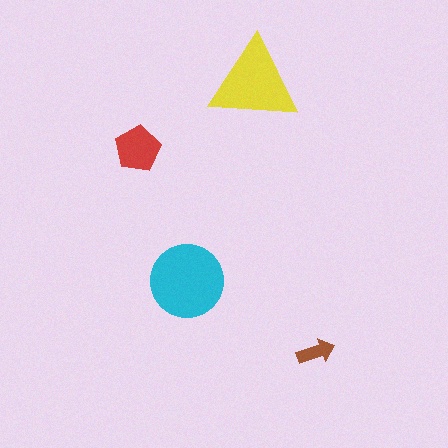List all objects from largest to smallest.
The cyan circle, the yellow triangle, the red pentagon, the brown arrow.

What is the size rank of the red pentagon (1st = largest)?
3rd.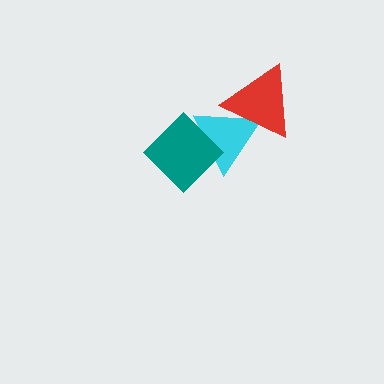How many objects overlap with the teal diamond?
1 object overlaps with the teal diamond.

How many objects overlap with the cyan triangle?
2 objects overlap with the cyan triangle.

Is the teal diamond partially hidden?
No, no other shape covers it.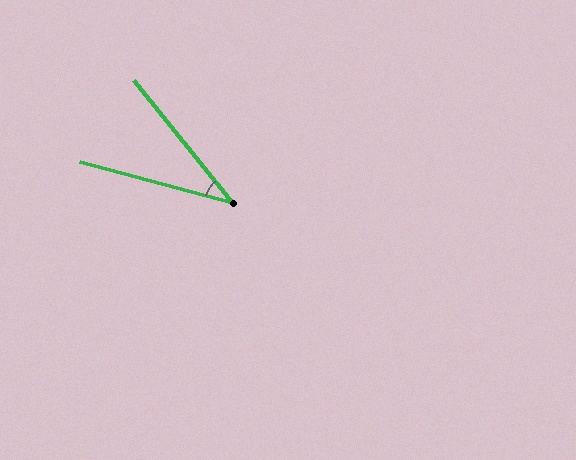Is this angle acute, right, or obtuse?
It is acute.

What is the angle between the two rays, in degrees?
Approximately 36 degrees.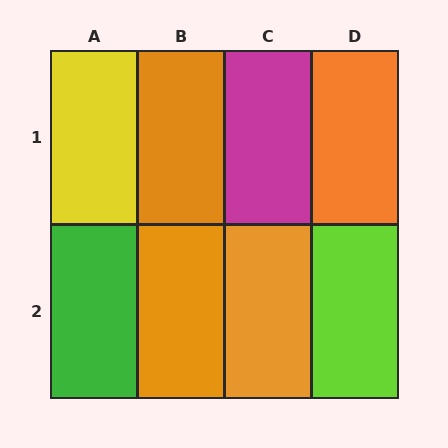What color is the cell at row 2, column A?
Green.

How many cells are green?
1 cell is green.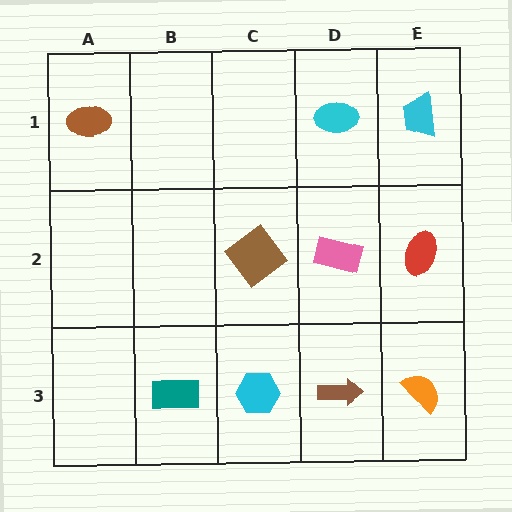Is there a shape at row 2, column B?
No, that cell is empty.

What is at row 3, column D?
A brown arrow.